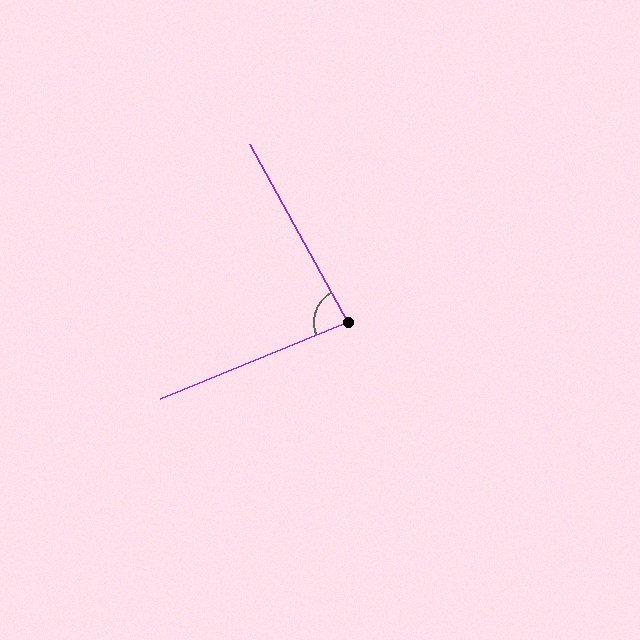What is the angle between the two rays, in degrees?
Approximately 83 degrees.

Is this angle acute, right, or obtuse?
It is acute.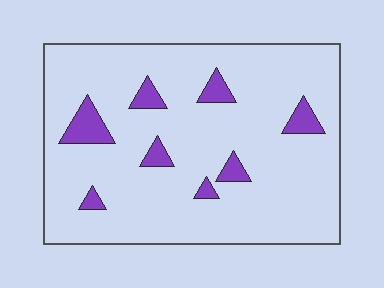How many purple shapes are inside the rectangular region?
8.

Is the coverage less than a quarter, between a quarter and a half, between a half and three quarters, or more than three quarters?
Less than a quarter.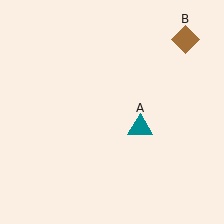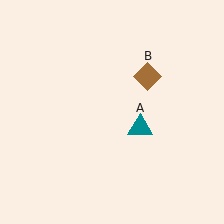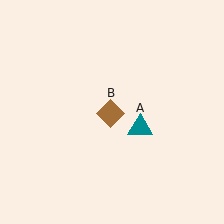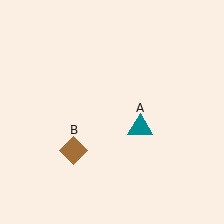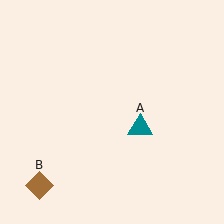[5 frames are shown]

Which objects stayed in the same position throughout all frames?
Teal triangle (object A) remained stationary.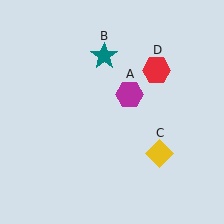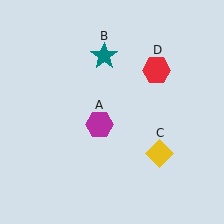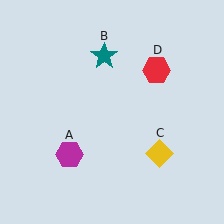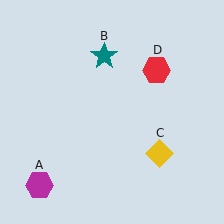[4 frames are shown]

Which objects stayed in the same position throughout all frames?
Teal star (object B) and yellow diamond (object C) and red hexagon (object D) remained stationary.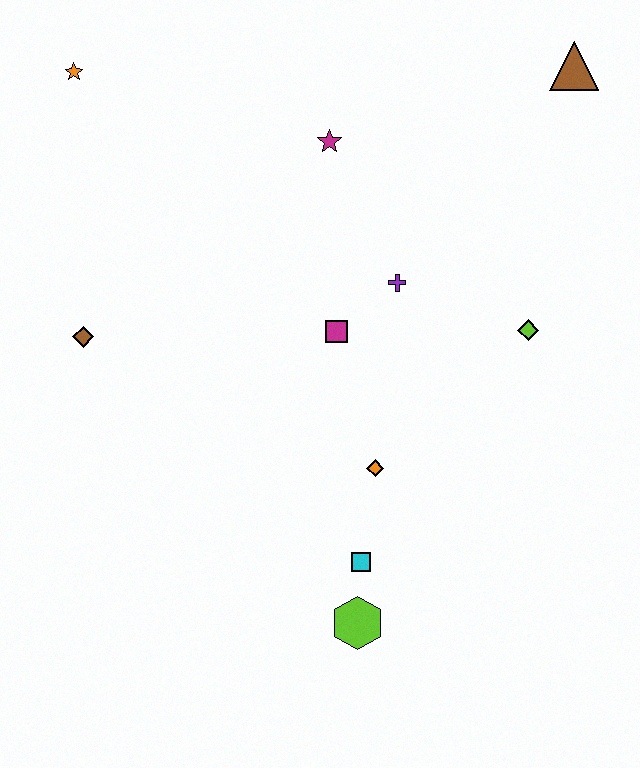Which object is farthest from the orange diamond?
The orange star is farthest from the orange diamond.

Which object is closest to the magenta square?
The purple cross is closest to the magenta square.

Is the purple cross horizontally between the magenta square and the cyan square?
No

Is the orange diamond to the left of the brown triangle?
Yes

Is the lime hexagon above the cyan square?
No